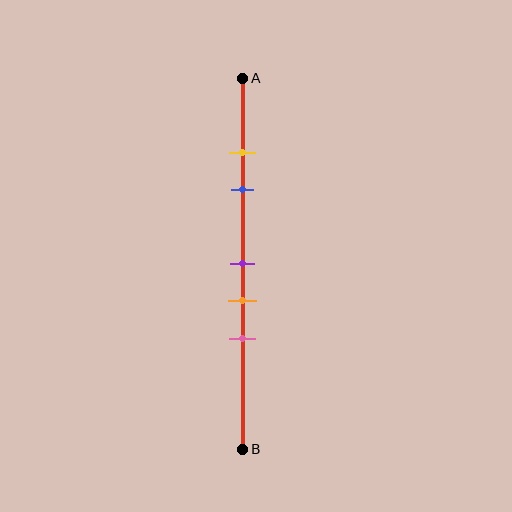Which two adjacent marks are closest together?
The yellow and blue marks are the closest adjacent pair.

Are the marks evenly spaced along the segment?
No, the marks are not evenly spaced.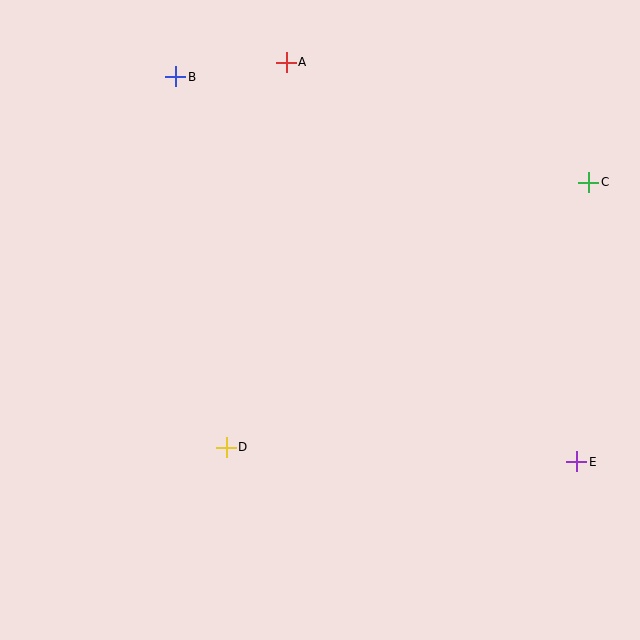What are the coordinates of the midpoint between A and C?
The midpoint between A and C is at (437, 122).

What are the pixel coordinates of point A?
Point A is at (286, 62).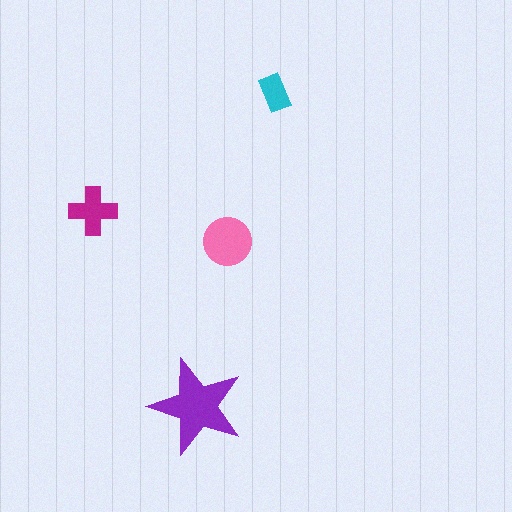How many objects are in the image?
There are 4 objects in the image.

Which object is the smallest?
The cyan rectangle.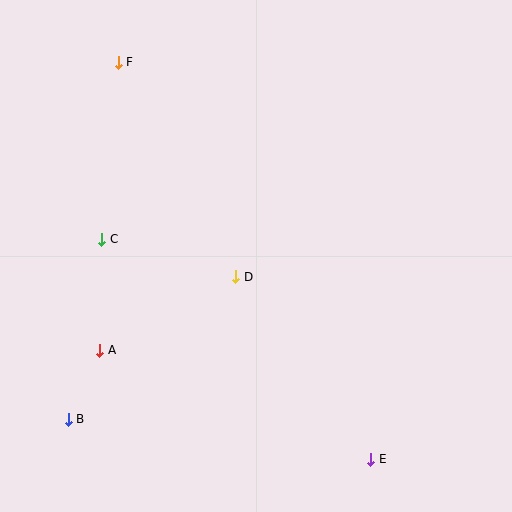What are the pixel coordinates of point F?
Point F is at (118, 62).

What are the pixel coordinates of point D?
Point D is at (236, 277).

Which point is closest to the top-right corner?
Point D is closest to the top-right corner.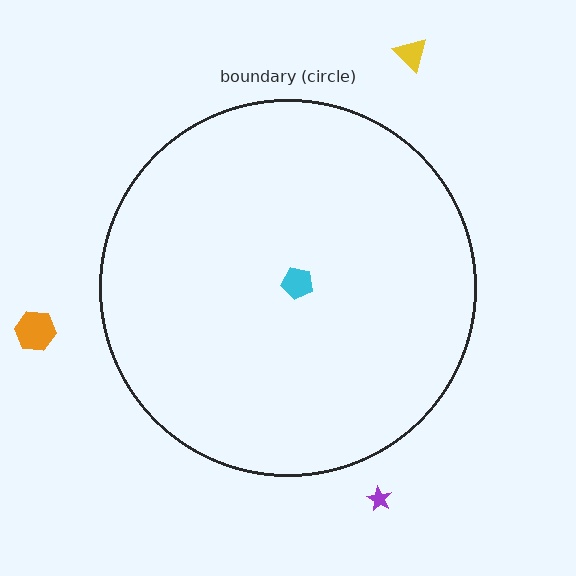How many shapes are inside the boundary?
1 inside, 3 outside.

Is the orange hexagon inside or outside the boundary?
Outside.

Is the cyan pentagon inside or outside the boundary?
Inside.